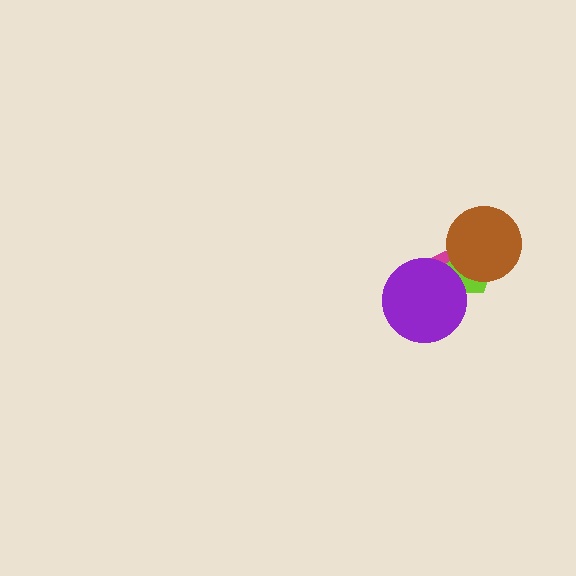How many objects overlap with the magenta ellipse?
3 objects overlap with the magenta ellipse.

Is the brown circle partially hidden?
No, no other shape covers it.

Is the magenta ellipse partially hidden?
Yes, it is partially covered by another shape.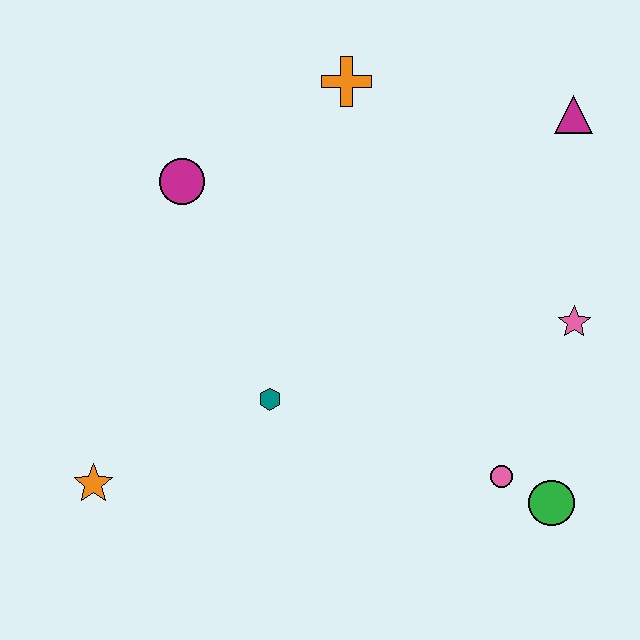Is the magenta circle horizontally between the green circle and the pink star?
No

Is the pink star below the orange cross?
Yes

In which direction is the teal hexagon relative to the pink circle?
The teal hexagon is to the left of the pink circle.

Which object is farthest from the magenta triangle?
The orange star is farthest from the magenta triangle.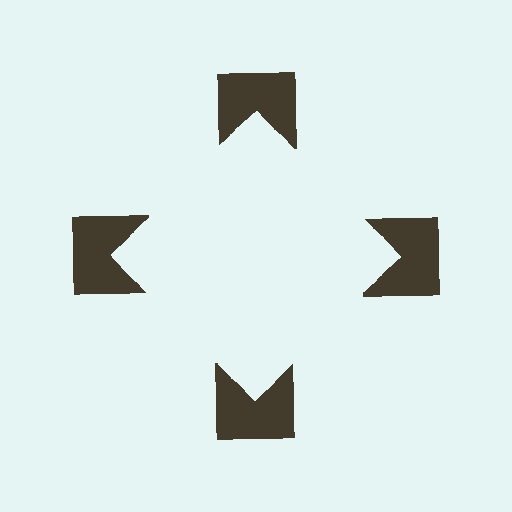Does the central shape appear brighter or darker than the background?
It typically appears slightly brighter than the background, even though no actual brightness change is drawn.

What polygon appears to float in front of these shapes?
An illusory square — its edges are inferred from the aligned wedge cuts in the notched squares, not physically drawn.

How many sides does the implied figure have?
4 sides.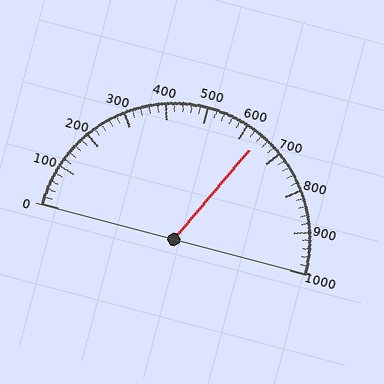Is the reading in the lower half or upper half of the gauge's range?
The reading is in the upper half of the range (0 to 1000).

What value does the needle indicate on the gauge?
The needle indicates approximately 640.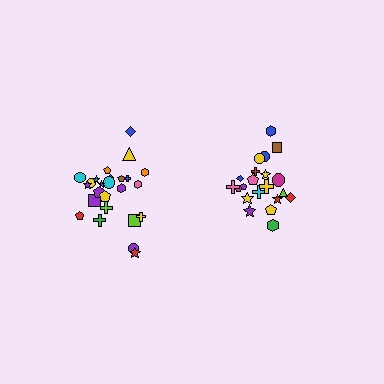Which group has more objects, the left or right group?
The left group.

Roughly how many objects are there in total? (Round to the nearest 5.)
Roughly 45 objects in total.